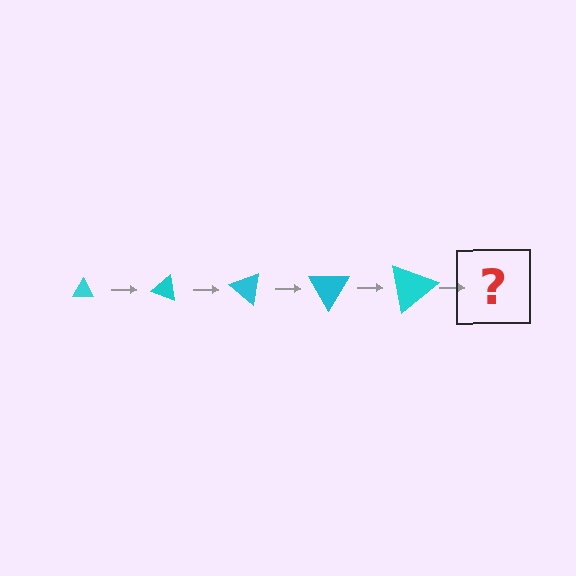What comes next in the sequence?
The next element should be a triangle, larger than the previous one and rotated 100 degrees from the start.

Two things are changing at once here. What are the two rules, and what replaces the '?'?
The two rules are that the triangle grows larger each step and it rotates 20 degrees each step. The '?' should be a triangle, larger than the previous one and rotated 100 degrees from the start.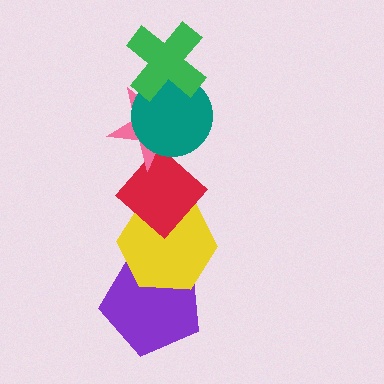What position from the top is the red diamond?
The red diamond is 4th from the top.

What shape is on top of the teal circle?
The green cross is on top of the teal circle.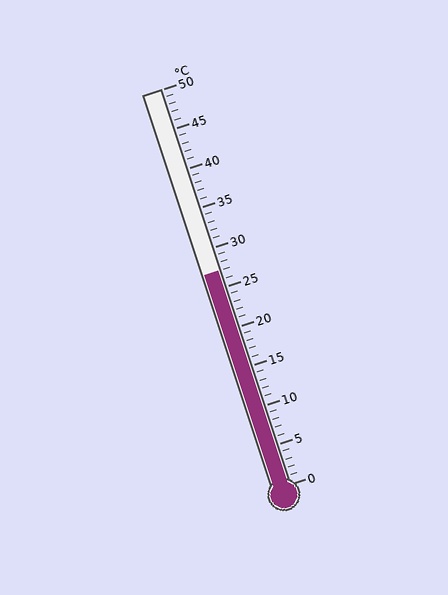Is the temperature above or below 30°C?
The temperature is below 30°C.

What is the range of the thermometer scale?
The thermometer scale ranges from 0°C to 50°C.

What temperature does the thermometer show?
The thermometer shows approximately 27°C.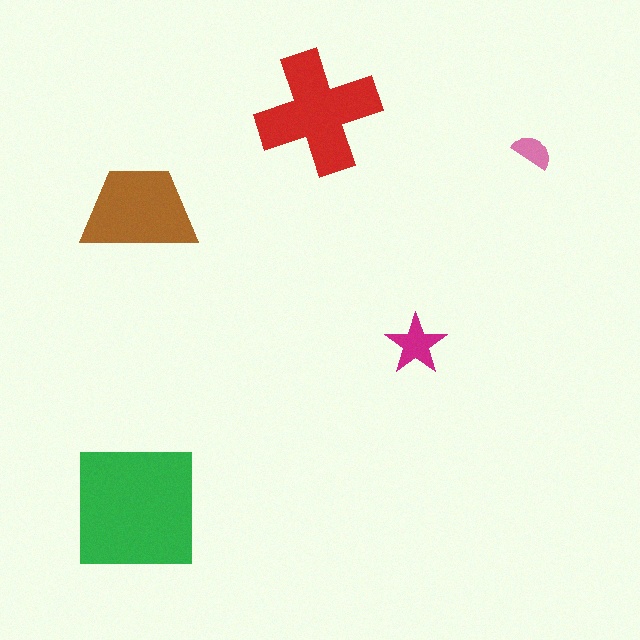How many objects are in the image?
There are 5 objects in the image.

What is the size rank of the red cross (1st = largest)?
2nd.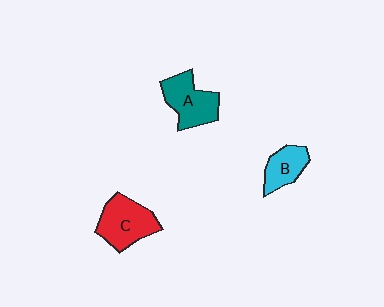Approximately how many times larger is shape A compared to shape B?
Approximately 1.4 times.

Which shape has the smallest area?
Shape B (cyan).